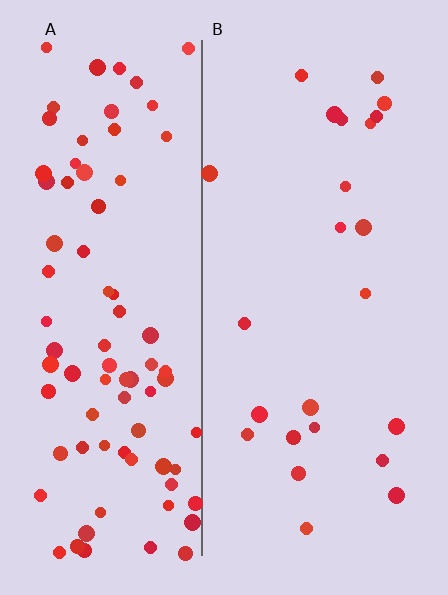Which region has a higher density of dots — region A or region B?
A (the left).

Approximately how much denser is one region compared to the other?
Approximately 3.5× — region A over region B.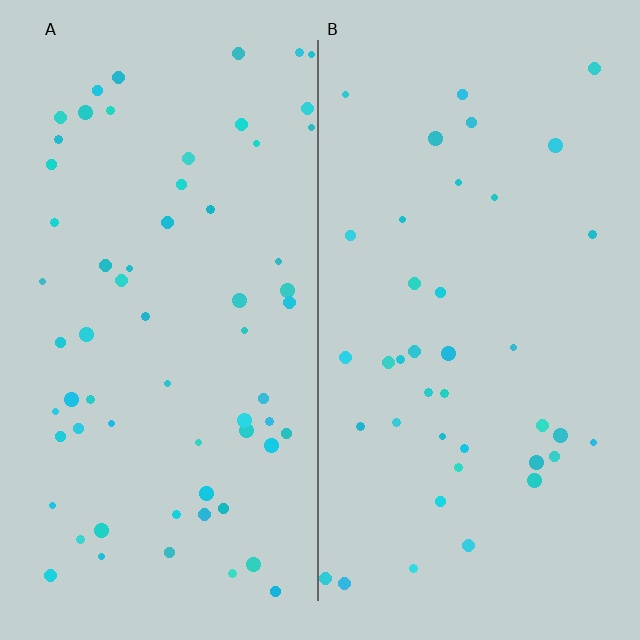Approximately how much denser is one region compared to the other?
Approximately 1.6× — region A over region B.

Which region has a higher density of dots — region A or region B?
A (the left).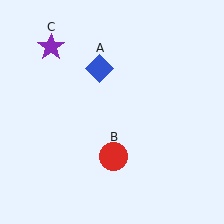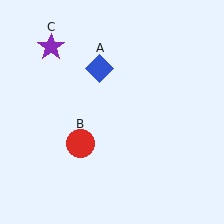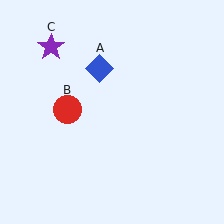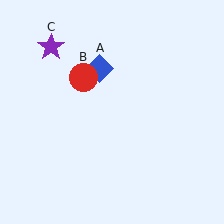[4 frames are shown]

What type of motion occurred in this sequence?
The red circle (object B) rotated clockwise around the center of the scene.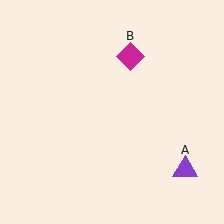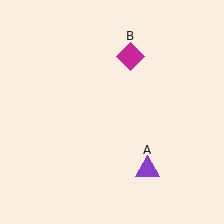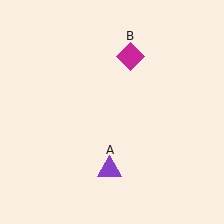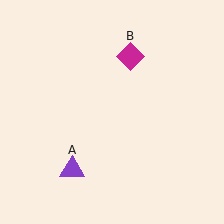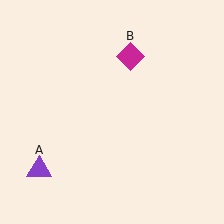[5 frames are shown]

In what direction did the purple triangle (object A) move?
The purple triangle (object A) moved left.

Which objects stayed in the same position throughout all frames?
Magenta diamond (object B) remained stationary.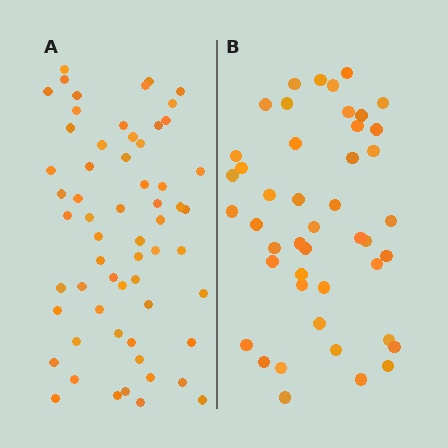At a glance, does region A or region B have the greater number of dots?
Region A (the left region) has more dots.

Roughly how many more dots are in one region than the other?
Region A has approximately 15 more dots than region B.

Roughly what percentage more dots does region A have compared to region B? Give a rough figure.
About 35% more.